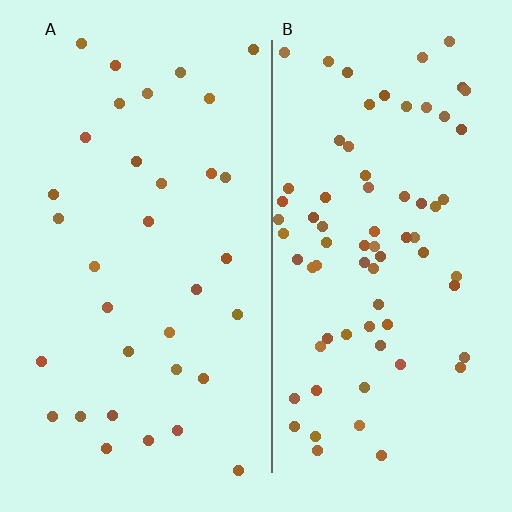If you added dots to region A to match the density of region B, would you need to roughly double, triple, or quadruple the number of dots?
Approximately double.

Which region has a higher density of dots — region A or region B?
B (the right).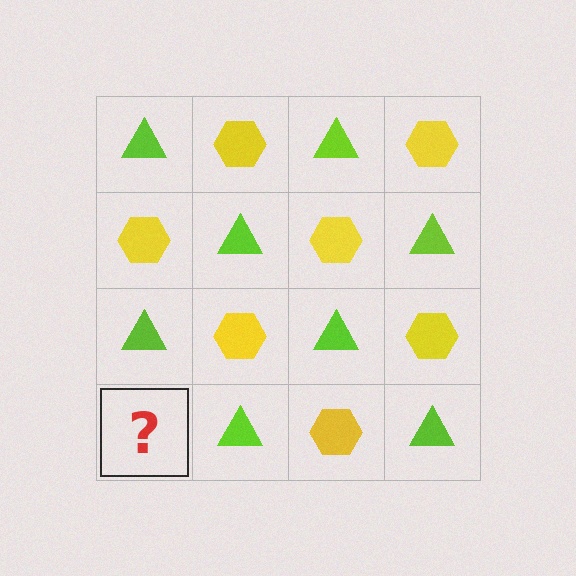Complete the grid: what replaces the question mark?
The question mark should be replaced with a yellow hexagon.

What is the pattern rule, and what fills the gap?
The rule is that it alternates lime triangle and yellow hexagon in a checkerboard pattern. The gap should be filled with a yellow hexagon.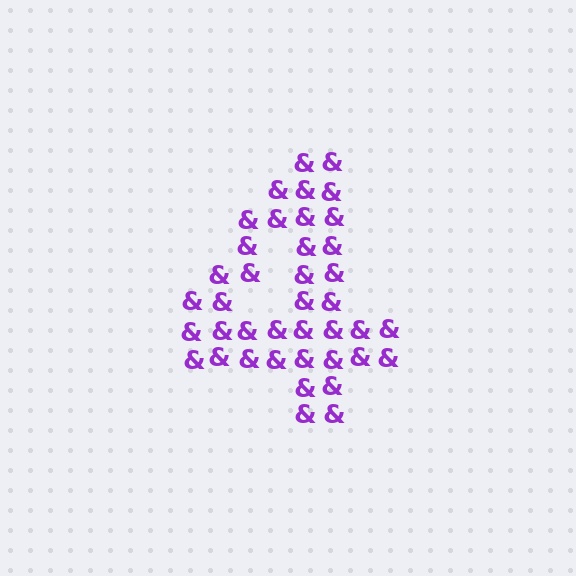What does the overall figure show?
The overall figure shows the digit 4.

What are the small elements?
The small elements are ampersands.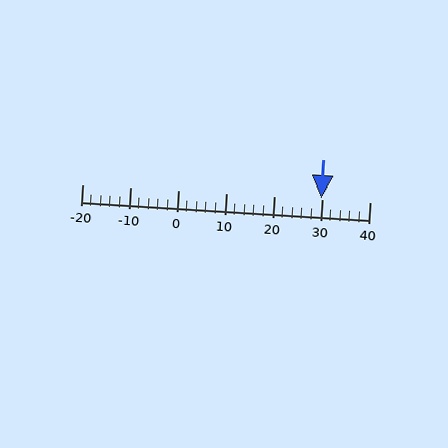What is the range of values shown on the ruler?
The ruler shows values from -20 to 40.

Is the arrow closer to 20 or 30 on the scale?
The arrow is closer to 30.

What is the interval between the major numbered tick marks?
The major tick marks are spaced 10 units apart.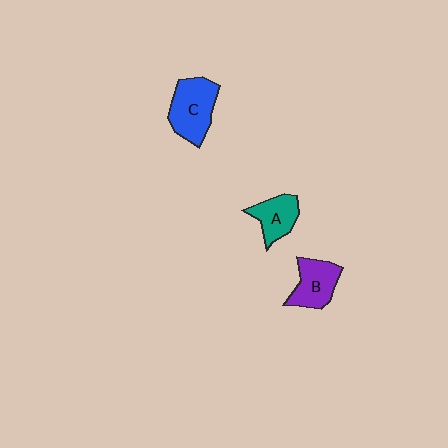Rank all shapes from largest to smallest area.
From largest to smallest: C (blue), B (purple), A (teal).